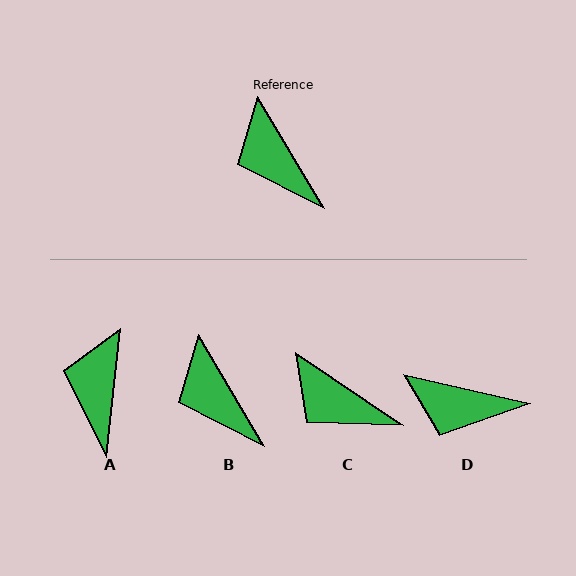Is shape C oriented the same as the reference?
No, it is off by about 25 degrees.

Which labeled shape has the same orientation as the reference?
B.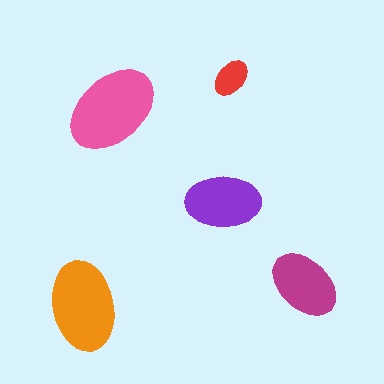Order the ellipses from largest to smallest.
the pink one, the orange one, the purple one, the magenta one, the red one.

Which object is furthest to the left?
The orange ellipse is leftmost.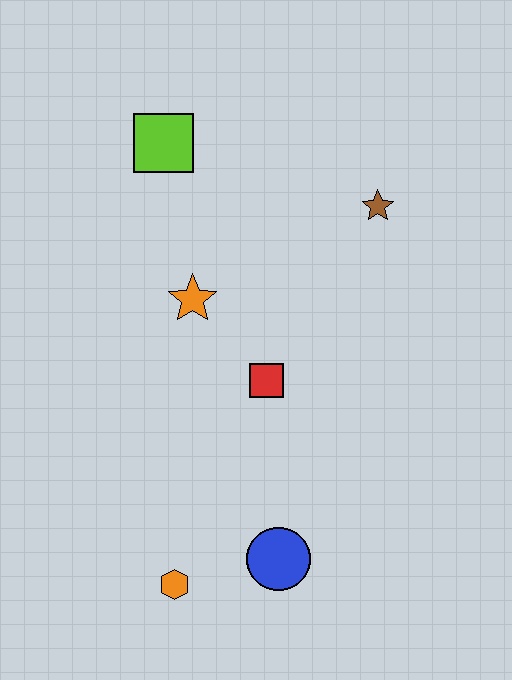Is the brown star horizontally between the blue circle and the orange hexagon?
No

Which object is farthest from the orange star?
The orange hexagon is farthest from the orange star.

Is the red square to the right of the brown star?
No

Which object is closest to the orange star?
The red square is closest to the orange star.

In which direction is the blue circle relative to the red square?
The blue circle is below the red square.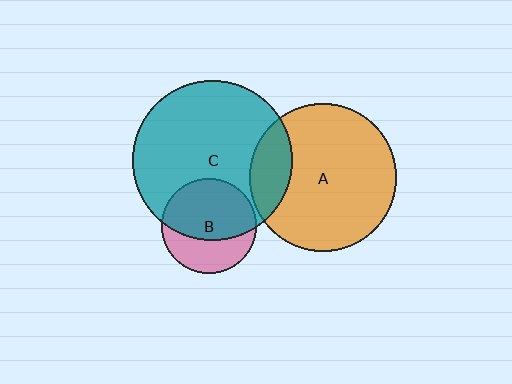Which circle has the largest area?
Circle C (teal).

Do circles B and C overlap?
Yes.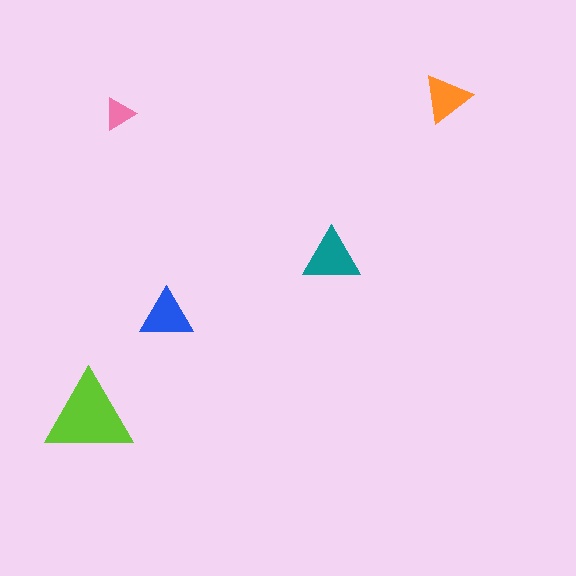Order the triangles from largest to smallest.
the lime one, the teal one, the blue one, the orange one, the pink one.